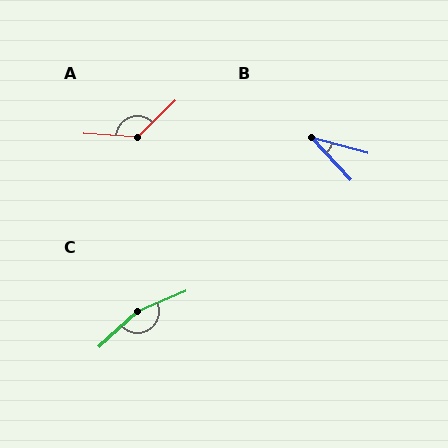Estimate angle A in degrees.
Approximately 132 degrees.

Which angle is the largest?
C, at approximately 159 degrees.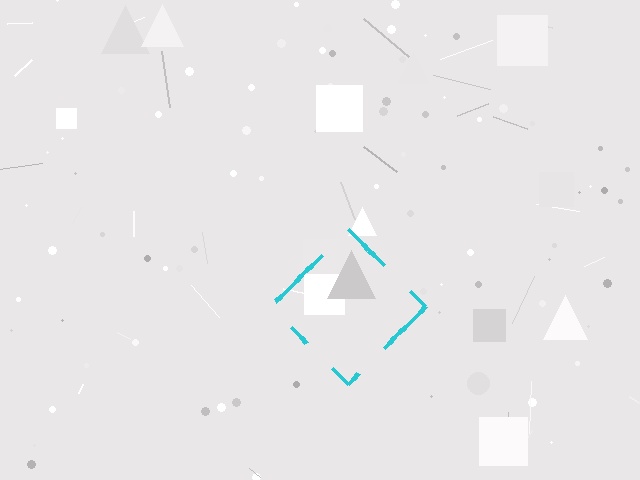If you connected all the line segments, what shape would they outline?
They would outline a diamond.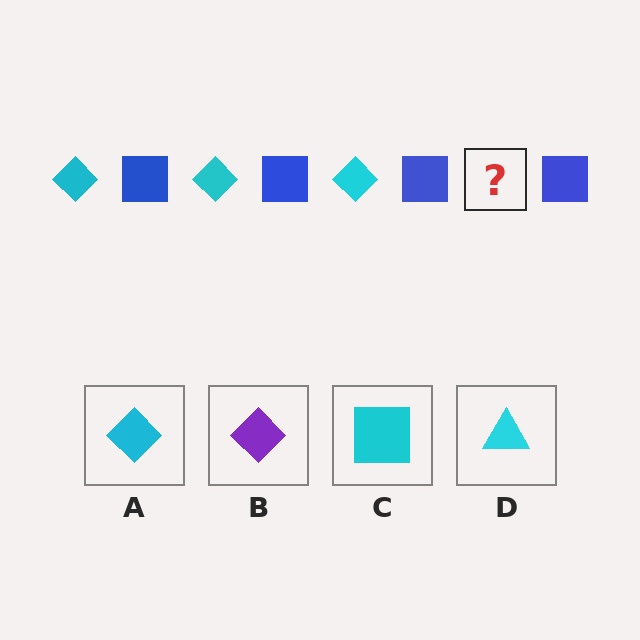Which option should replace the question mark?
Option A.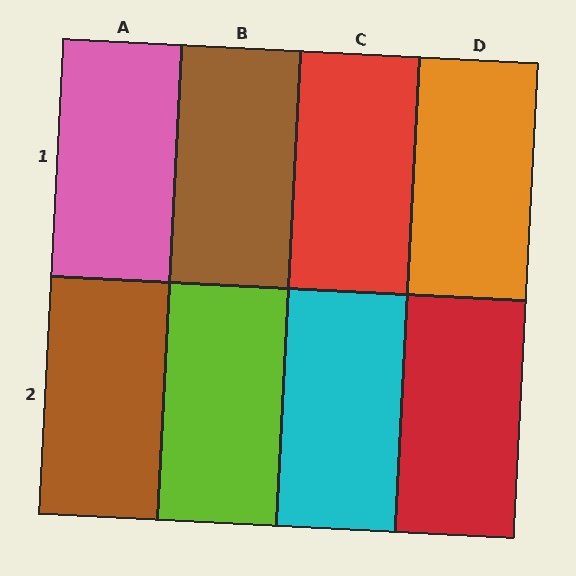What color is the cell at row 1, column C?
Red.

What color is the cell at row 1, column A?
Pink.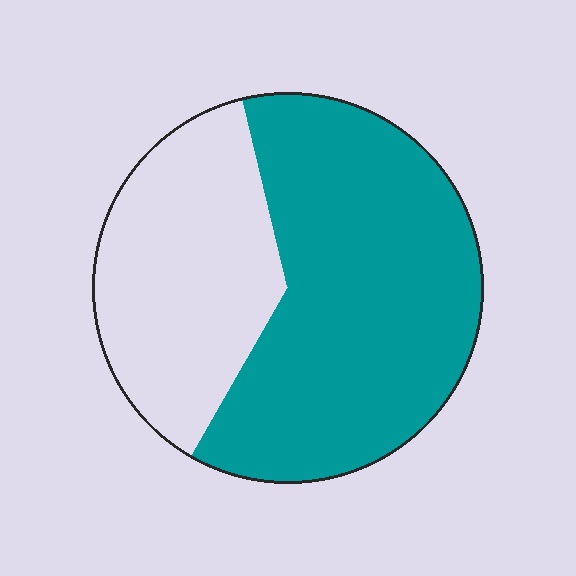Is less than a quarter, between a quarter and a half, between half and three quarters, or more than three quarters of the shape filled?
Between half and three quarters.